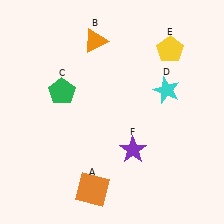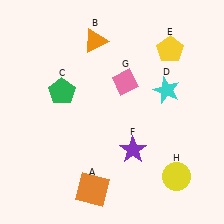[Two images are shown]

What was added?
A pink diamond (G), a yellow circle (H) were added in Image 2.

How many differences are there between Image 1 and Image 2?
There are 2 differences between the two images.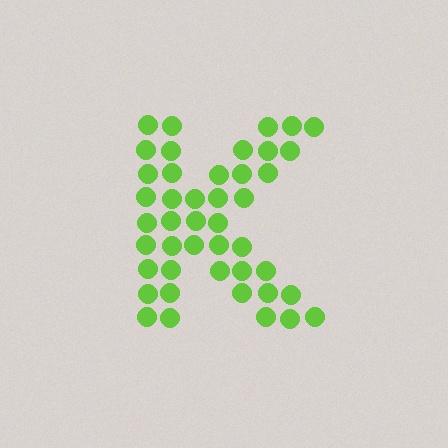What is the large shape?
The large shape is the letter K.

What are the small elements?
The small elements are circles.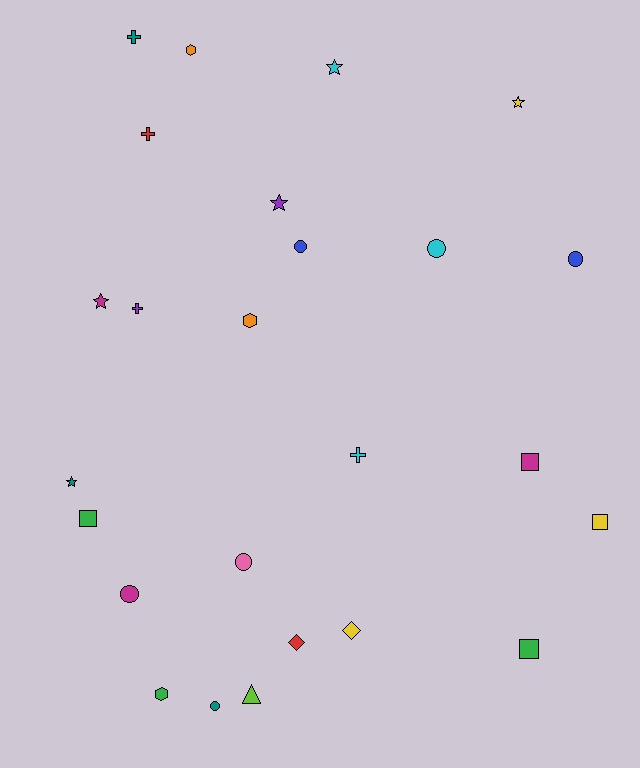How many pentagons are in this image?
There are no pentagons.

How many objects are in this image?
There are 25 objects.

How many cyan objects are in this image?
There are 3 cyan objects.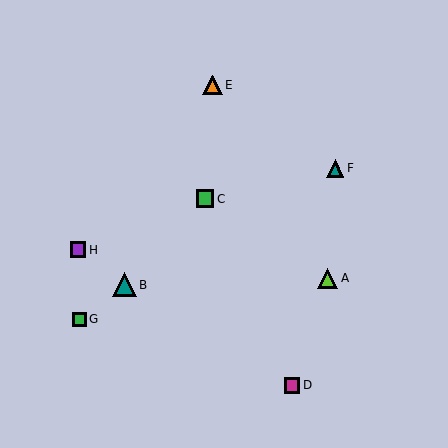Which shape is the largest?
The teal triangle (labeled B) is the largest.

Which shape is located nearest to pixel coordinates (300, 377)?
The magenta square (labeled D) at (292, 385) is nearest to that location.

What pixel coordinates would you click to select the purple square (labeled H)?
Click at (78, 250) to select the purple square H.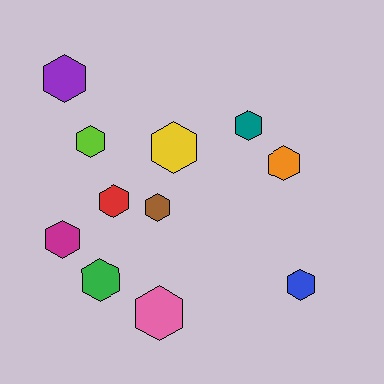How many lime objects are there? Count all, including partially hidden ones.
There is 1 lime object.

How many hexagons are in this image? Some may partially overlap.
There are 11 hexagons.